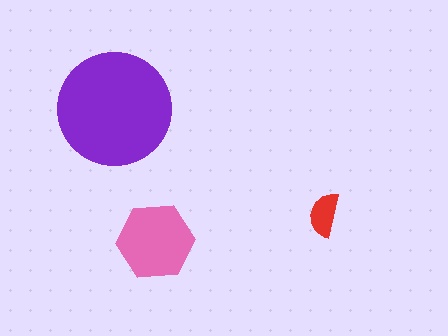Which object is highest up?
The purple circle is topmost.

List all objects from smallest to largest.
The red semicircle, the pink hexagon, the purple circle.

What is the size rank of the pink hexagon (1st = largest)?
2nd.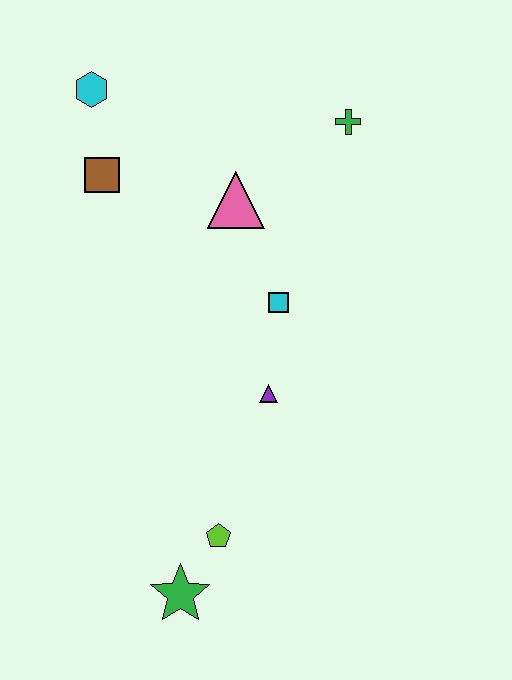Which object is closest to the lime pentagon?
The green star is closest to the lime pentagon.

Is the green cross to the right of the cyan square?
Yes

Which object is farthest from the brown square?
The green star is farthest from the brown square.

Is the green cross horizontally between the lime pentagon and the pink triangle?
No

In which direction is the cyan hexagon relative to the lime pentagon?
The cyan hexagon is above the lime pentagon.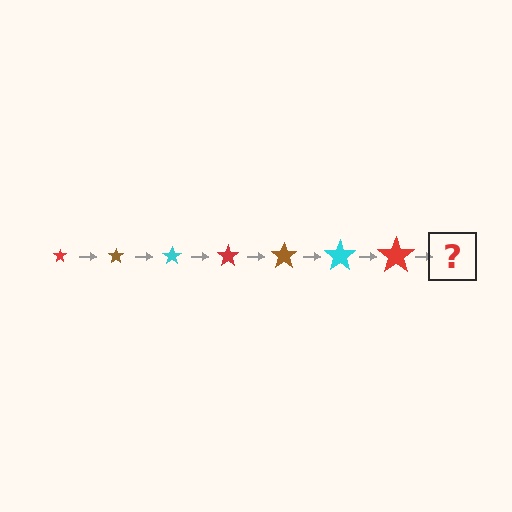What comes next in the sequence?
The next element should be a brown star, larger than the previous one.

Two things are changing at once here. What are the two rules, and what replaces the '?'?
The two rules are that the star grows larger each step and the color cycles through red, brown, and cyan. The '?' should be a brown star, larger than the previous one.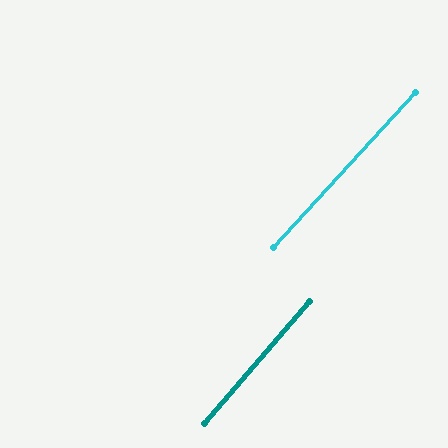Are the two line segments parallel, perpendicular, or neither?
Parallel — their directions differ by only 1.9°.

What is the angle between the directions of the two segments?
Approximately 2 degrees.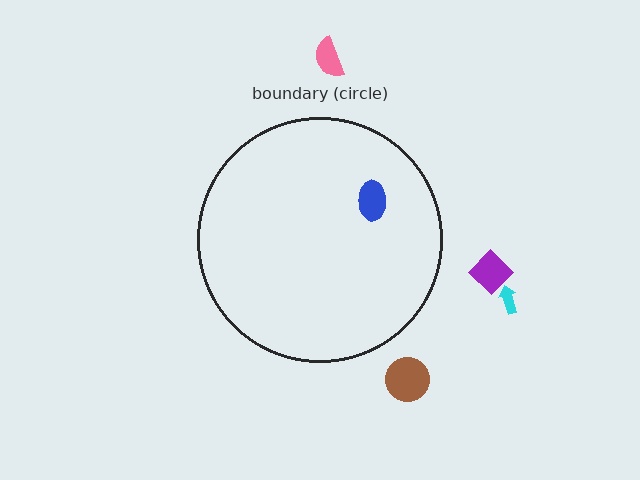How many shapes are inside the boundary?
1 inside, 4 outside.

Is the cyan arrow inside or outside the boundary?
Outside.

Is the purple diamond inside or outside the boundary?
Outside.